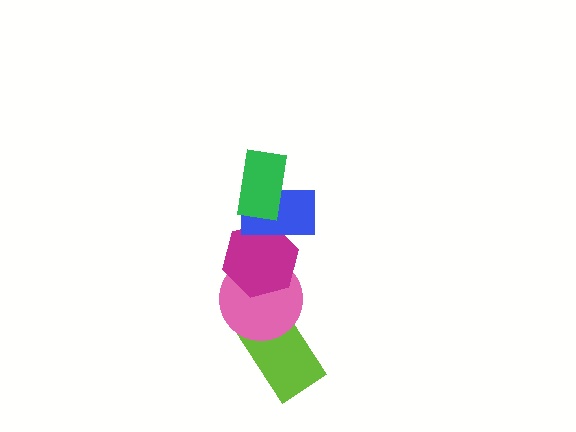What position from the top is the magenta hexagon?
The magenta hexagon is 3rd from the top.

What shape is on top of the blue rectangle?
The green rectangle is on top of the blue rectangle.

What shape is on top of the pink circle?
The magenta hexagon is on top of the pink circle.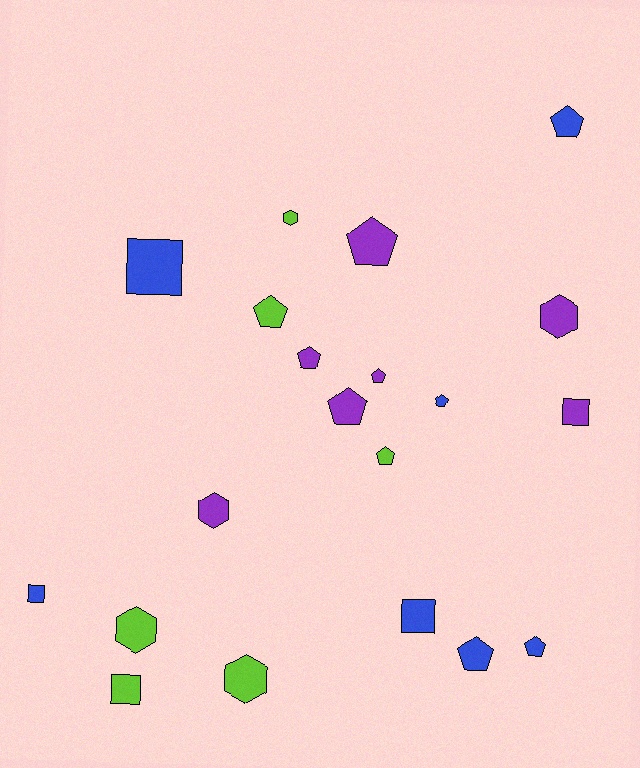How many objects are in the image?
There are 20 objects.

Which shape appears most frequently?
Pentagon, with 10 objects.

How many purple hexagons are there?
There are 2 purple hexagons.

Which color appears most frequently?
Blue, with 7 objects.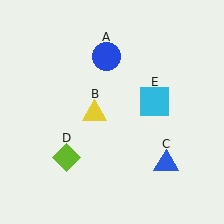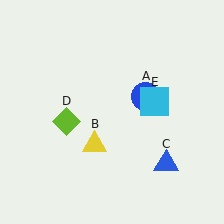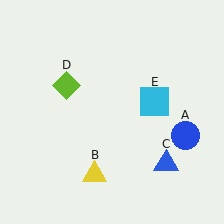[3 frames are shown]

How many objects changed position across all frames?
3 objects changed position: blue circle (object A), yellow triangle (object B), lime diamond (object D).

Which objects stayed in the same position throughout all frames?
Blue triangle (object C) and cyan square (object E) remained stationary.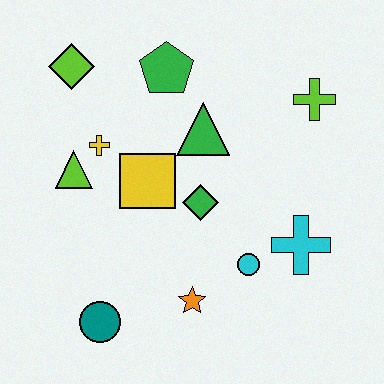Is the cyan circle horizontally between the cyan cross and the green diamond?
Yes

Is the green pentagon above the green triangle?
Yes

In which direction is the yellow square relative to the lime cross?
The yellow square is to the left of the lime cross.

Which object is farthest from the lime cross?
The teal circle is farthest from the lime cross.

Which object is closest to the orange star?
The cyan circle is closest to the orange star.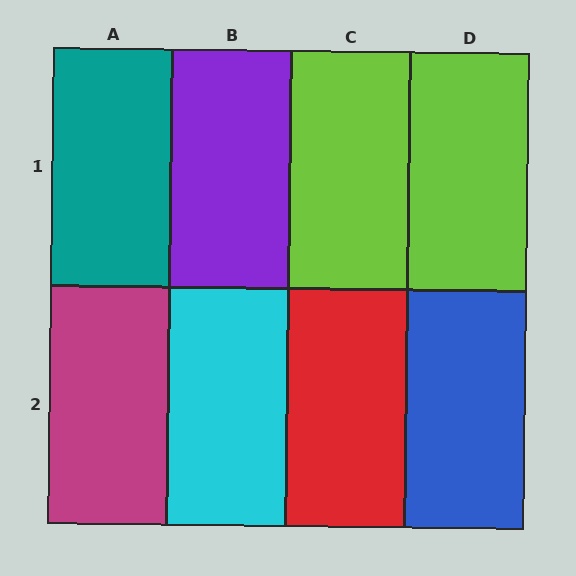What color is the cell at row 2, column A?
Magenta.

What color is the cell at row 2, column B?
Cyan.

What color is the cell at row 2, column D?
Blue.